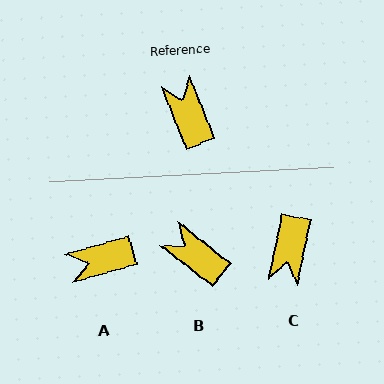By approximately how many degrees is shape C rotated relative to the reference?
Approximately 147 degrees counter-clockwise.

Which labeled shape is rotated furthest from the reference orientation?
C, about 147 degrees away.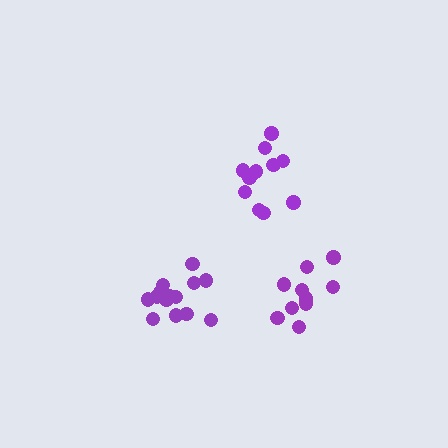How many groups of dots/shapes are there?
There are 3 groups.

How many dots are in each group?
Group 1: 15 dots, Group 2: 11 dots, Group 3: 11 dots (37 total).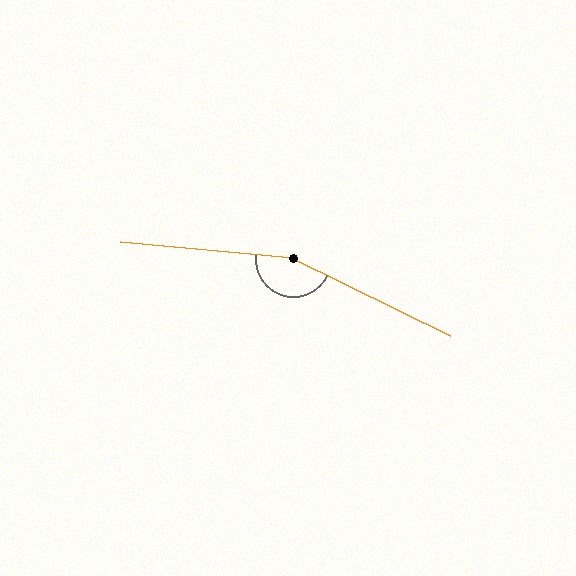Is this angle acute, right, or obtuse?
It is obtuse.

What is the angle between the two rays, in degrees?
Approximately 159 degrees.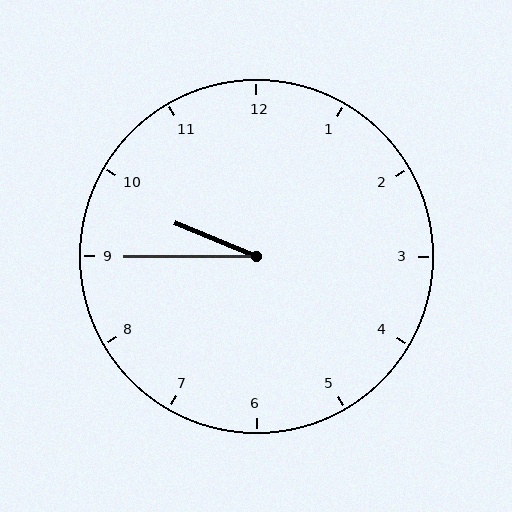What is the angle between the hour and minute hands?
Approximately 22 degrees.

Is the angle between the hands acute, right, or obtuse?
It is acute.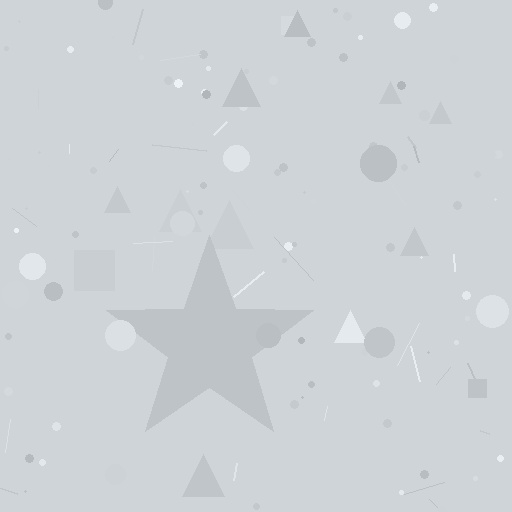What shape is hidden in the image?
A star is hidden in the image.